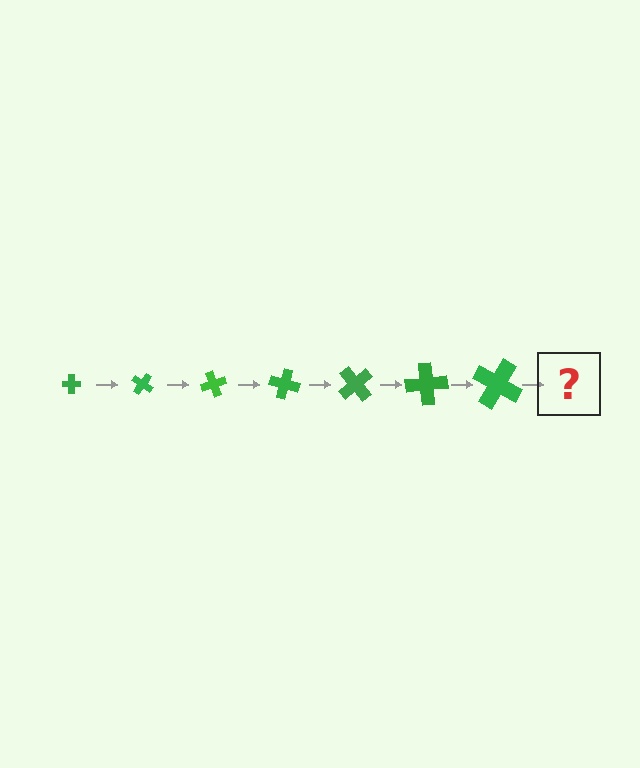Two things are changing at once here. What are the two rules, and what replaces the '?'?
The two rules are that the cross grows larger each step and it rotates 35 degrees each step. The '?' should be a cross, larger than the previous one and rotated 245 degrees from the start.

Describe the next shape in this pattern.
It should be a cross, larger than the previous one and rotated 245 degrees from the start.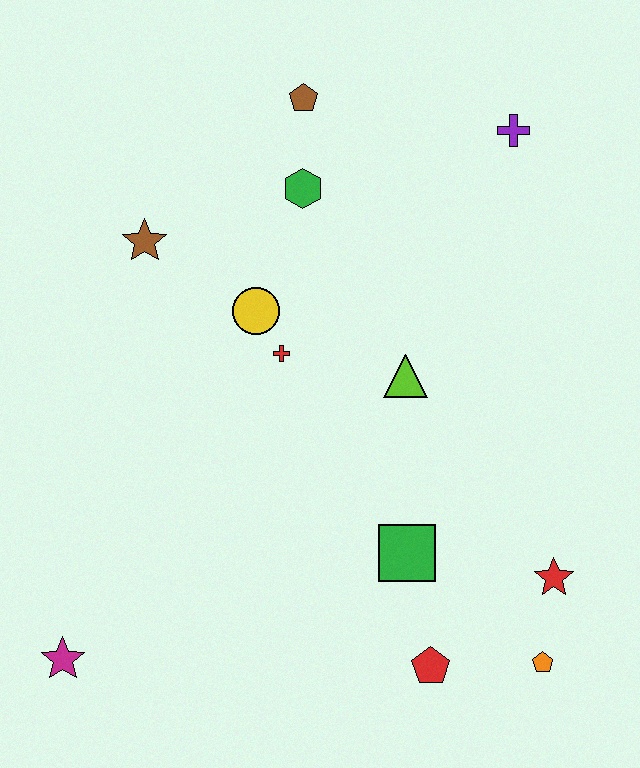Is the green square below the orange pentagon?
No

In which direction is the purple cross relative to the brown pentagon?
The purple cross is to the right of the brown pentagon.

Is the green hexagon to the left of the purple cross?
Yes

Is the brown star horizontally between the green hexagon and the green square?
No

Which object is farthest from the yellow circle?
The orange pentagon is farthest from the yellow circle.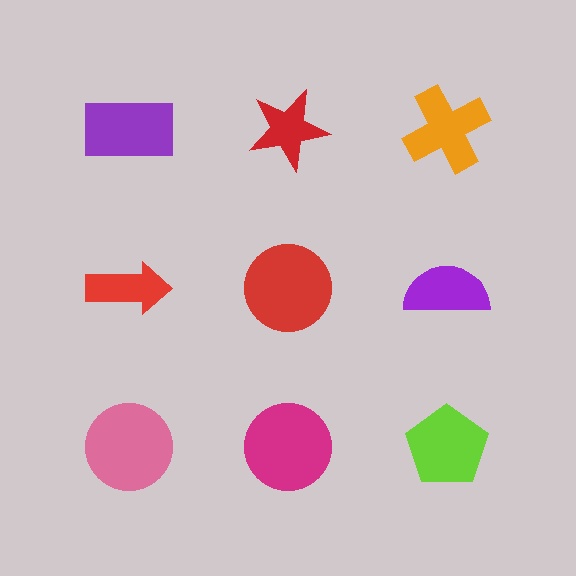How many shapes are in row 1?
3 shapes.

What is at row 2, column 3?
A purple semicircle.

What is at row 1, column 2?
A red star.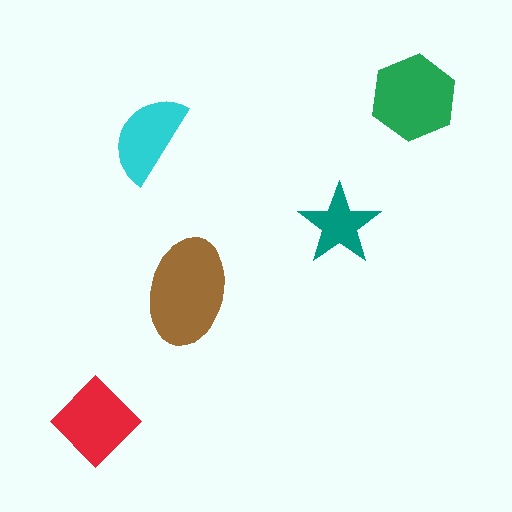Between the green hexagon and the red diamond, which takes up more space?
The green hexagon.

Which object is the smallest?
The teal star.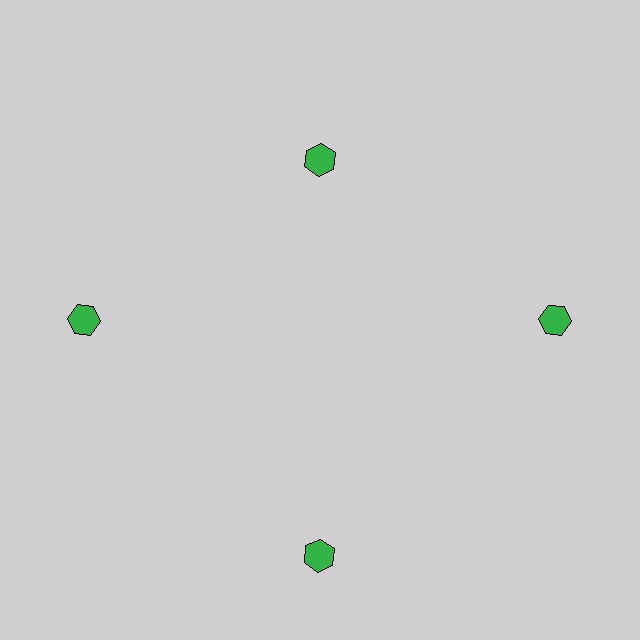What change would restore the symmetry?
The symmetry would be restored by moving it outward, back onto the ring so that all 4 hexagons sit at equal angles and equal distance from the center.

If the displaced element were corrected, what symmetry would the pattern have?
It would have 4-fold rotational symmetry — the pattern would map onto itself every 90 degrees.